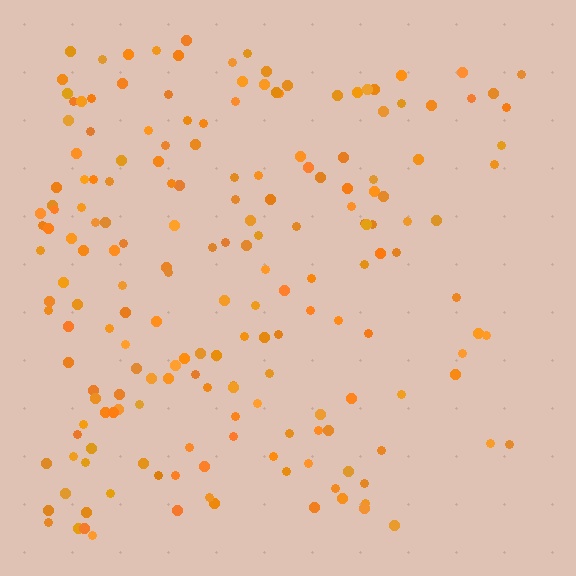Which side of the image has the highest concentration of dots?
The left.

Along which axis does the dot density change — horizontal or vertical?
Horizontal.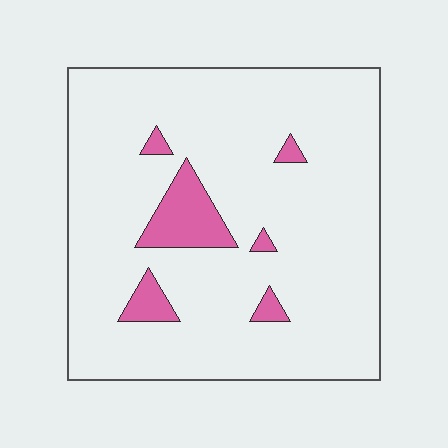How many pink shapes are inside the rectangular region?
6.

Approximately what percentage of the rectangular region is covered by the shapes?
Approximately 10%.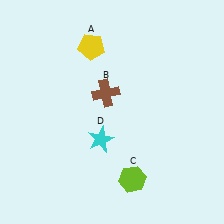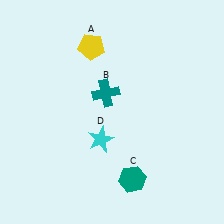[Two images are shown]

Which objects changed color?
B changed from brown to teal. C changed from lime to teal.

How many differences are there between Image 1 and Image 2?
There are 2 differences between the two images.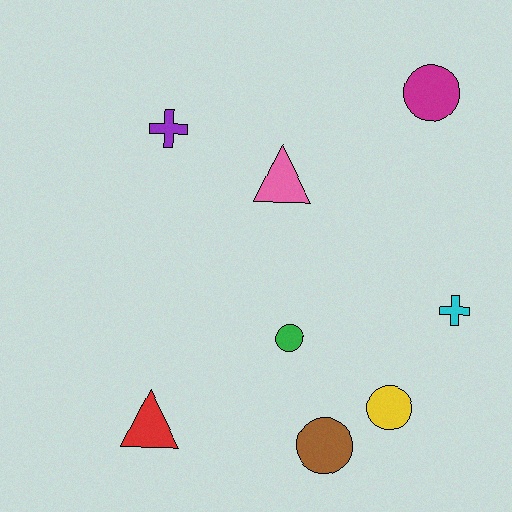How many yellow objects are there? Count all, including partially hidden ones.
There is 1 yellow object.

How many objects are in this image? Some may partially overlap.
There are 8 objects.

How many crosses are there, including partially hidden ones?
There are 2 crosses.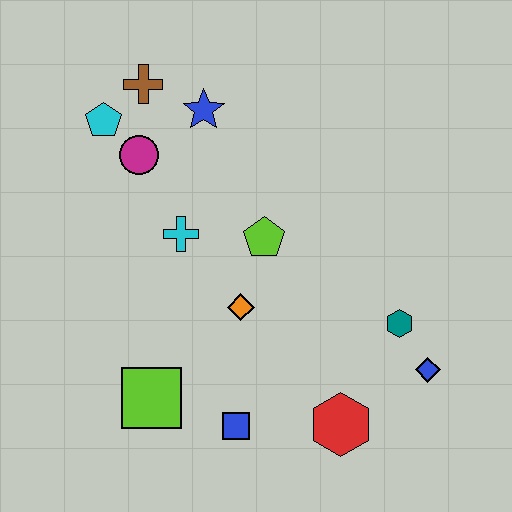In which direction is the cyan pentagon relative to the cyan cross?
The cyan pentagon is above the cyan cross.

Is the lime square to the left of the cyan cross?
Yes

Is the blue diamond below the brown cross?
Yes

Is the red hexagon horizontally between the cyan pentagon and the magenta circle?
No